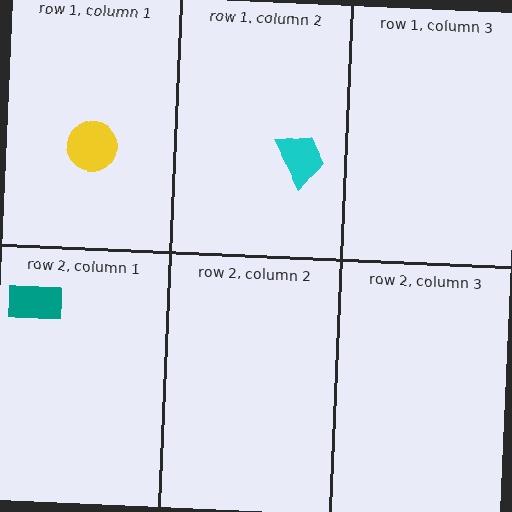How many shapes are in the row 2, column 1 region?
1.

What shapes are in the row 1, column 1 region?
The yellow circle.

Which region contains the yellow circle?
The row 1, column 1 region.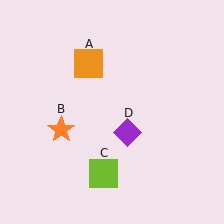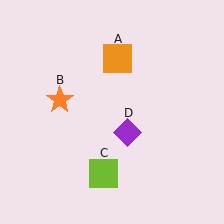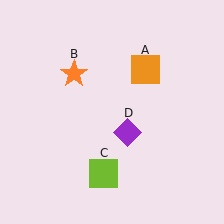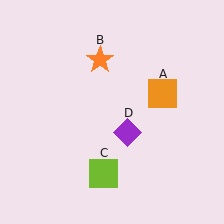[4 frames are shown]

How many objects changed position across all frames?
2 objects changed position: orange square (object A), orange star (object B).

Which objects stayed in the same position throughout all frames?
Lime square (object C) and purple diamond (object D) remained stationary.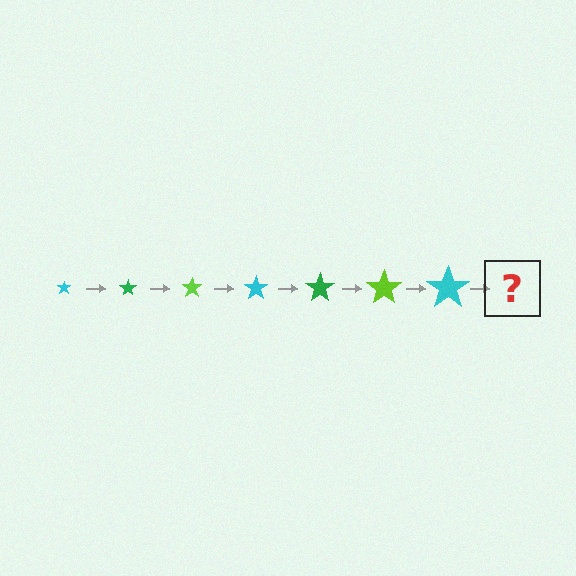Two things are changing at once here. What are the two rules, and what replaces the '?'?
The two rules are that the star grows larger each step and the color cycles through cyan, green, and lime. The '?' should be a green star, larger than the previous one.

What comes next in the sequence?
The next element should be a green star, larger than the previous one.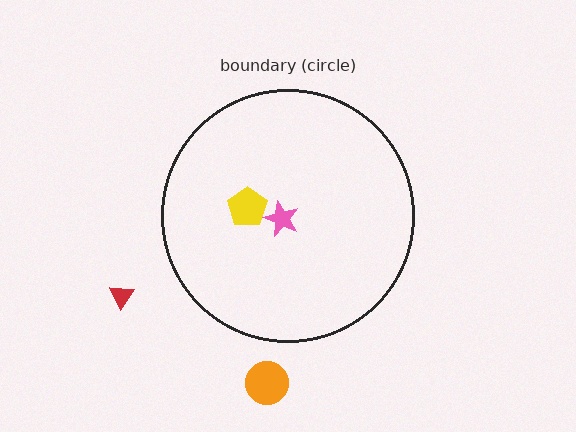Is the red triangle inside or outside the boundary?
Outside.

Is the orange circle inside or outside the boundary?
Outside.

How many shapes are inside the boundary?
2 inside, 2 outside.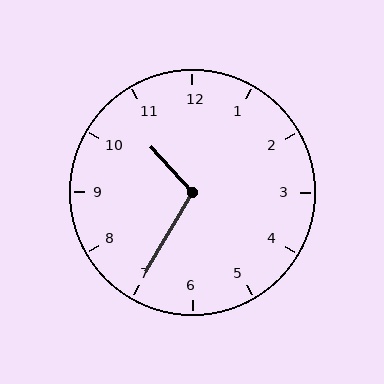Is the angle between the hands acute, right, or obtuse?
It is obtuse.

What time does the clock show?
10:35.